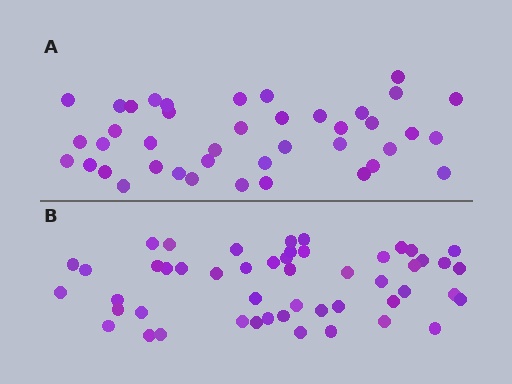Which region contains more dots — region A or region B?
Region B (the bottom region) has more dots.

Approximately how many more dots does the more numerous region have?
Region B has roughly 8 or so more dots than region A.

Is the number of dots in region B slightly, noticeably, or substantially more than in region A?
Region B has only slightly more — the two regions are fairly close. The ratio is roughly 1.2 to 1.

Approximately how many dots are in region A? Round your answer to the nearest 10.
About 40 dots. (The exact count is 41, which rounds to 40.)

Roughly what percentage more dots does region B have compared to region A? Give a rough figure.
About 20% more.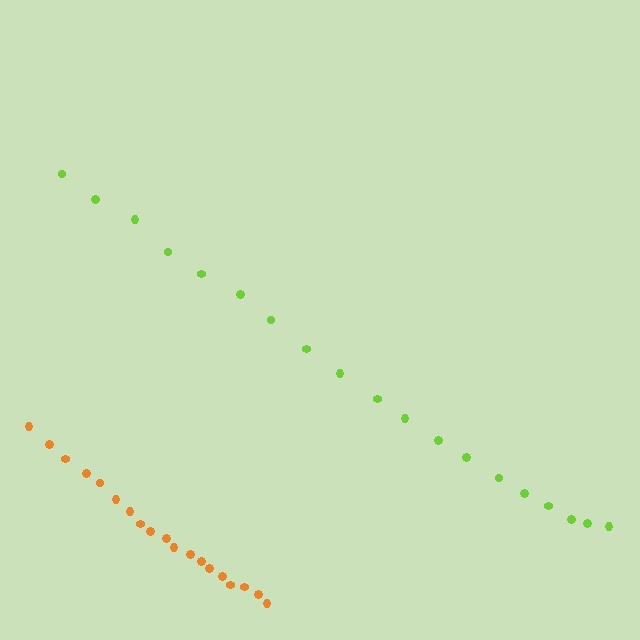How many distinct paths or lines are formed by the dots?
There are 2 distinct paths.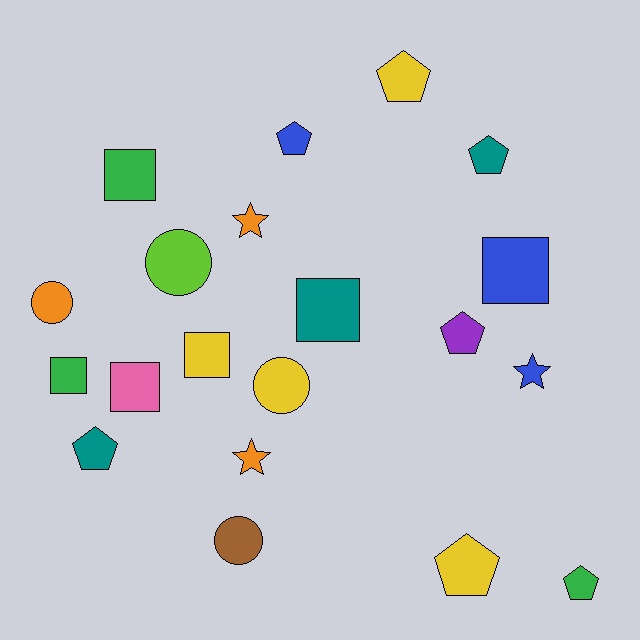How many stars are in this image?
There are 3 stars.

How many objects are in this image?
There are 20 objects.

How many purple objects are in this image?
There is 1 purple object.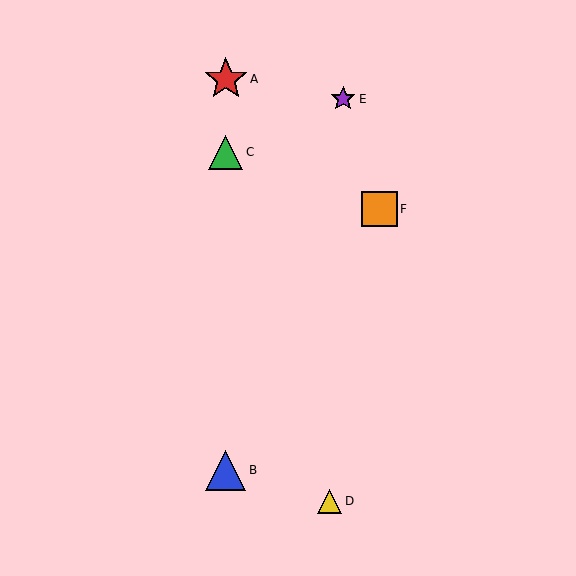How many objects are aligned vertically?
3 objects (A, B, C) are aligned vertically.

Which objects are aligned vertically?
Objects A, B, C are aligned vertically.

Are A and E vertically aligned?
No, A is at x≈226 and E is at x≈343.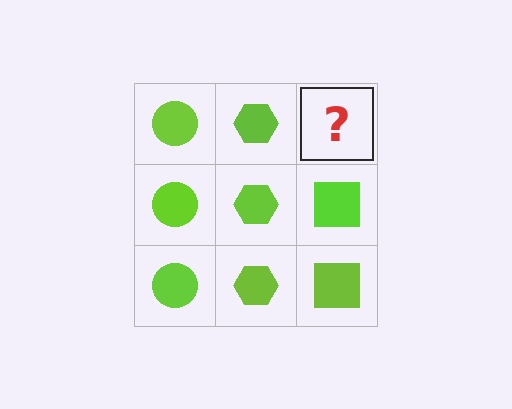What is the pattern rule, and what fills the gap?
The rule is that each column has a consistent shape. The gap should be filled with a lime square.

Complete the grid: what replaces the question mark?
The question mark should be replaced with a lime square.